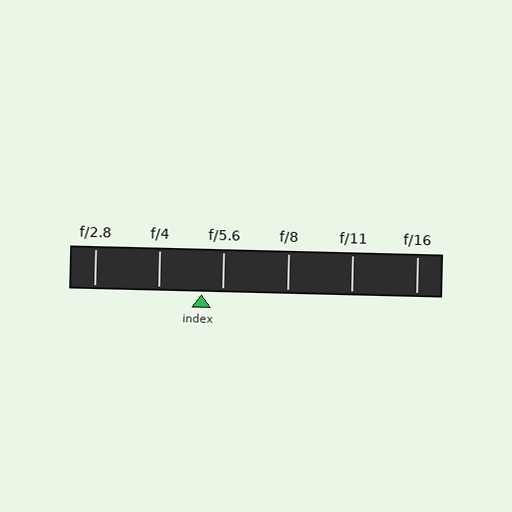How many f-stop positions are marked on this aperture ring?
There are 6 f-stop positions marked.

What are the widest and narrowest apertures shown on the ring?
The widest aperture shown is f/2.8 and the narrowest is f/16.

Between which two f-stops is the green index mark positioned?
The index mark is between f/4 and f/5.6.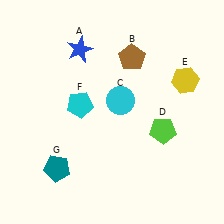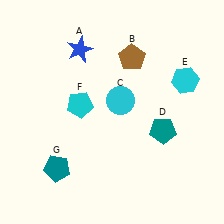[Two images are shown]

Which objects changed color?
D changed from lime to teal. E changed from yellow to cyan.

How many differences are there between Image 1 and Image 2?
There are 2 differences between the two images.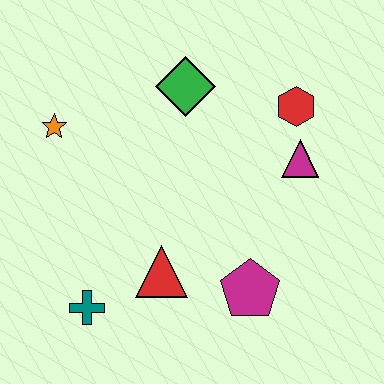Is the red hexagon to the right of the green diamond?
Yes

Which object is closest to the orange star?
The green diamond is closest to the orange star.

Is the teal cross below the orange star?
Yes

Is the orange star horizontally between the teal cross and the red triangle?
No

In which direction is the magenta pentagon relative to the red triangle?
The magenta pentagon is to the right of the red triangle.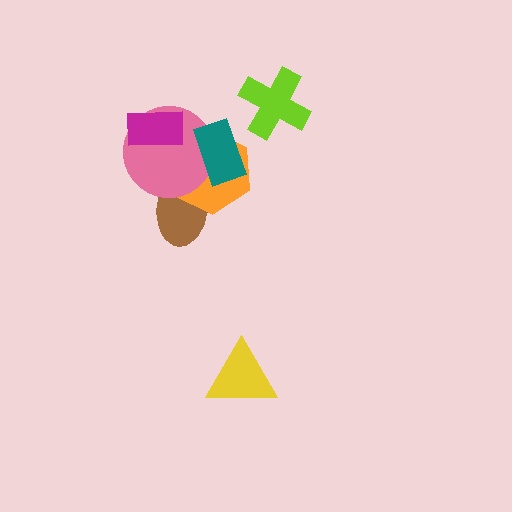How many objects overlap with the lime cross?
0 objects overlap with the lime cross.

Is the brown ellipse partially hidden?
Yes, it is partially covered by another shape.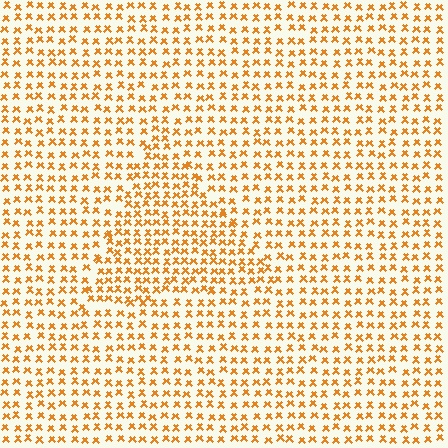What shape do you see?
I see a triangle.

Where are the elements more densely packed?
The elements are more densely packed inside the triangle boundary.